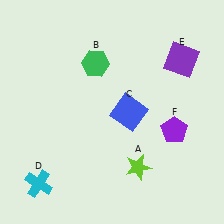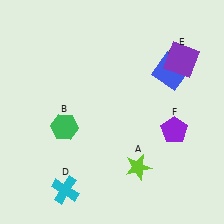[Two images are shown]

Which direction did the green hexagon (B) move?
The green hexagon (B) moved down.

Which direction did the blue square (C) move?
The blue square (C) moved right.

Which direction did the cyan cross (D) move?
The cyan cross (D) moved right.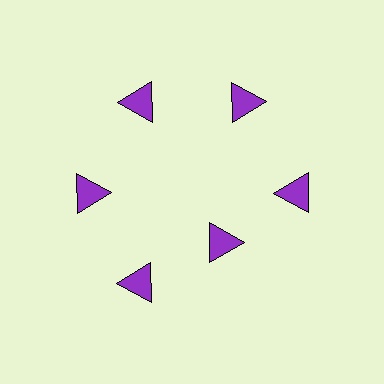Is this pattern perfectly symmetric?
No. The 6 purple triangles are arranged in a ring, but one element near the 5 o'clock position is pulled inward toward the center, breaking the 6-fold rotational symmetry.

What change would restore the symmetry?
The symmetry would be restored by moving it outward, back onto the ring so that all 6 triangles sit at equal angles and equal distance from the center.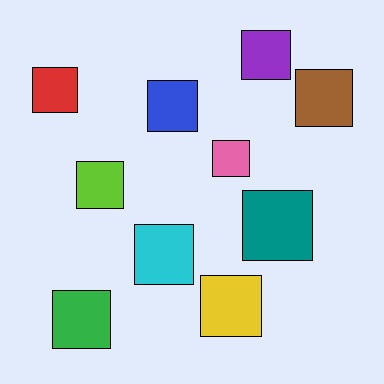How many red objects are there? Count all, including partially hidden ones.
There is 1 red object.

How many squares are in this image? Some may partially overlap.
There are 10 squares.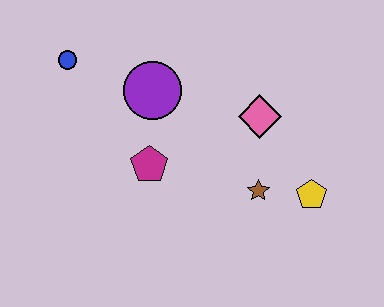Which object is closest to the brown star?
The yellow pentagon is closest to the brown star.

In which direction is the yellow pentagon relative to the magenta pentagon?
The yellow pentagon is to the right of the magenta pentagon.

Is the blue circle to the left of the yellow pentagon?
Yes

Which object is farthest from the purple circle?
The yellow pentagon is farthest from the purple circle.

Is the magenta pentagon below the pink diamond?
Yes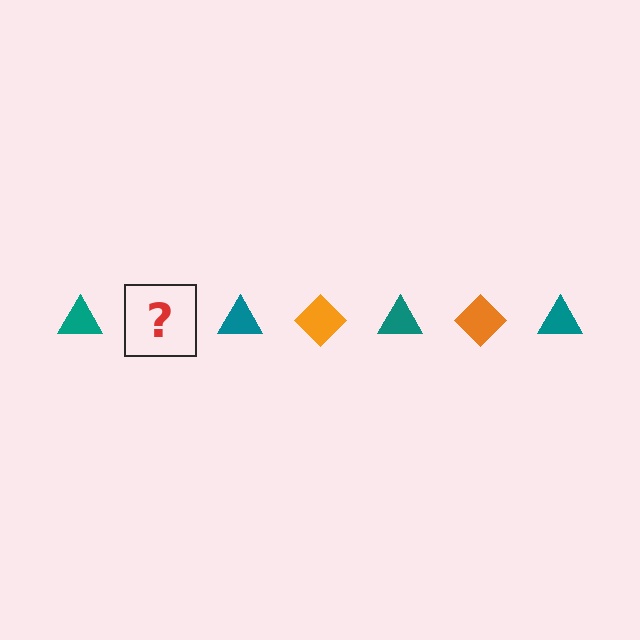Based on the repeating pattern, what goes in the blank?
The blank should be an orange diamond.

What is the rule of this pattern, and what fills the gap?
The rule is that the pattern alternates between teal triangle and orange diamond. The gap should be filled with an orange diamond.